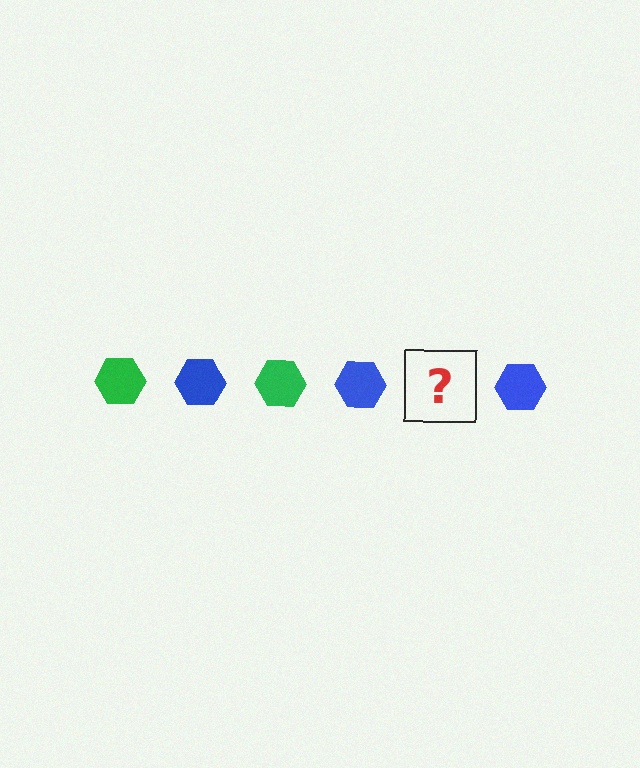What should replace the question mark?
The question mark should be replaced with a green hexagon.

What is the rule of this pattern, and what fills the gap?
The rule is that the pattern cycles through green, blue hexagons. The gap should be filled with a green hexagon.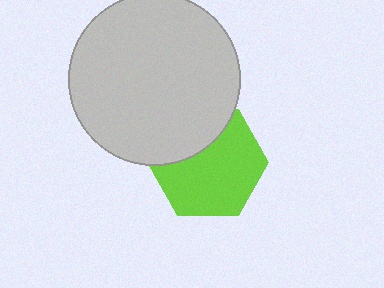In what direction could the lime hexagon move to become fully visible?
The lime hexagon could move down. That would shift it out from behind the light gray circle entirely.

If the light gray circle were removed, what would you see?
You would see the complete lime hexagon.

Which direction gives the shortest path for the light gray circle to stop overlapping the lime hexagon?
Moving up gives the shortest separation.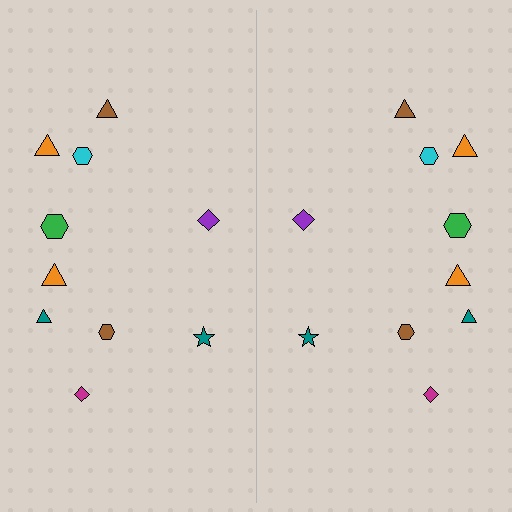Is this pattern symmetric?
Yes, this pattern has bilateral (reflection) symmetry.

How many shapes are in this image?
There are 20 shapes in this image.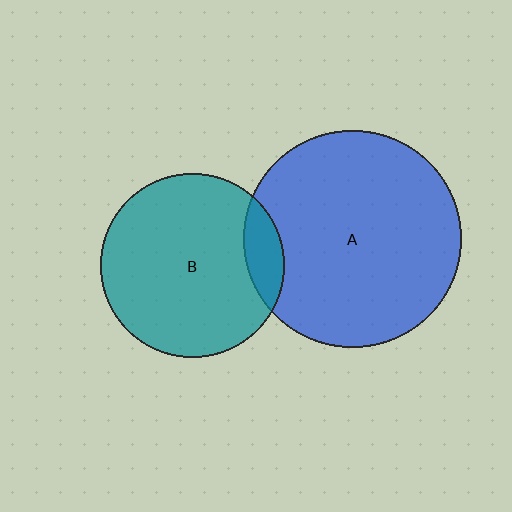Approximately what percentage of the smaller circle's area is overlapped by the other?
Approximately 10%.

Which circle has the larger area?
Circle A (blue).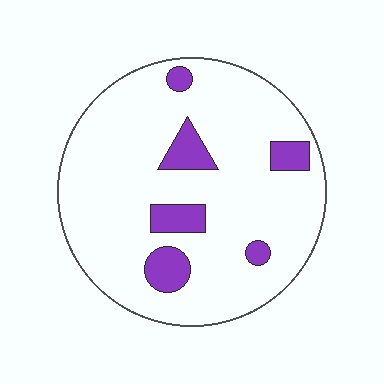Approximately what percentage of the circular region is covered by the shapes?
Approximately 15%.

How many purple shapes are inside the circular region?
6.